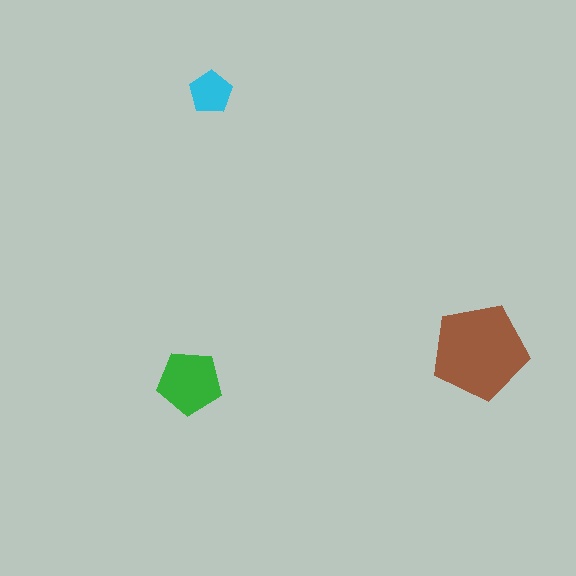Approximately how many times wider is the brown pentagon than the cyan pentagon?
About 2 times wider.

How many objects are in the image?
There are 3 objects in the image.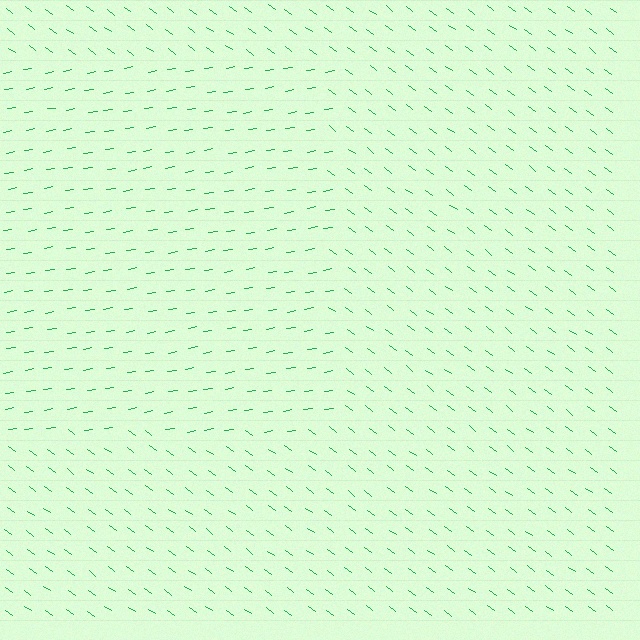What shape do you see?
I see a rectangle.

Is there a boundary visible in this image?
Yes, there is a texture boundary formed by a change in line orientation.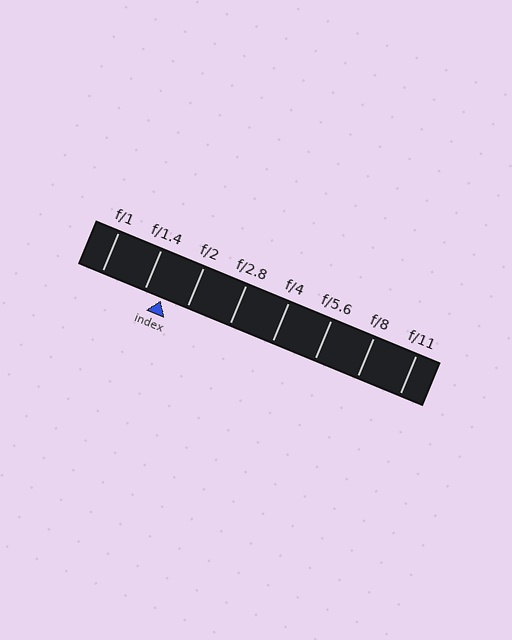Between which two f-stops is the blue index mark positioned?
The index mark is between f/1.4 and f/2.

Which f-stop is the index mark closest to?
The index mark is closest to f/1.4.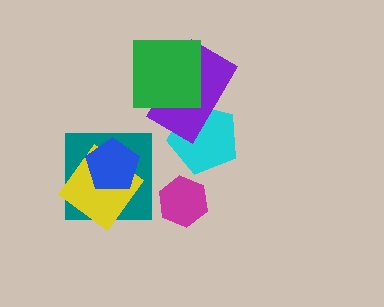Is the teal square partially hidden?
Yes, it is partially covered by another shape.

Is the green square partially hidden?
No, no other shape covers it.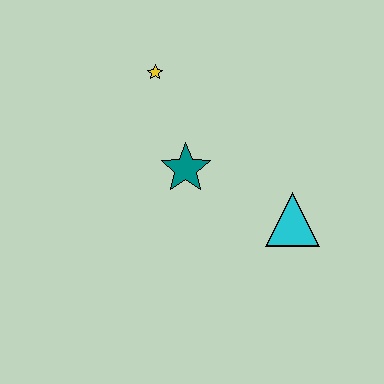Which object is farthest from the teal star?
The cyan triangle is farthest from the teal star.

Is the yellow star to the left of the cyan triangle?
Yes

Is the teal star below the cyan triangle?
No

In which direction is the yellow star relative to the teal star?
The yellow star is above the teal star.